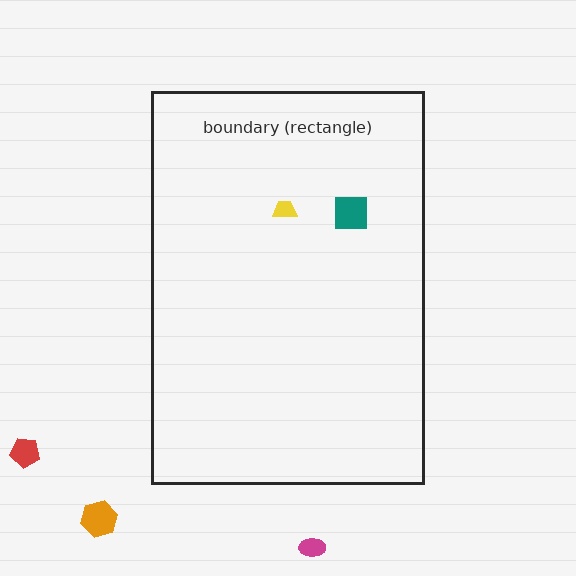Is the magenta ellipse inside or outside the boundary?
Outside.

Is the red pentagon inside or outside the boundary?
Outside.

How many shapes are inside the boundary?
2 inside, 3 outside.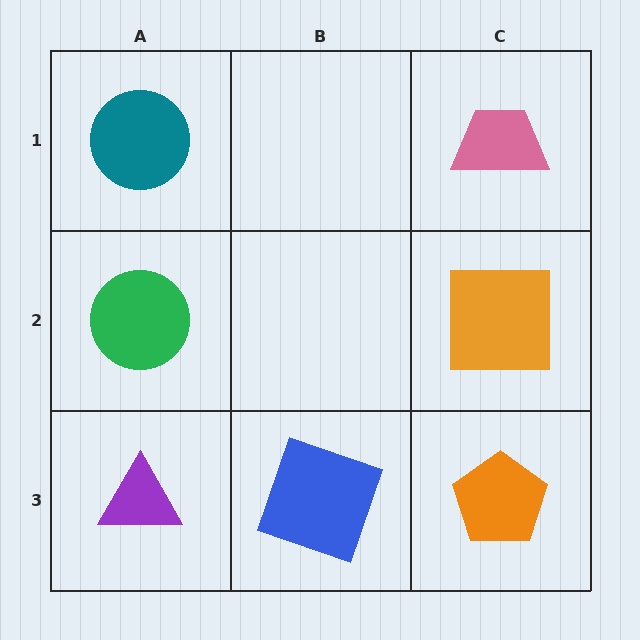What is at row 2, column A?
A green circle.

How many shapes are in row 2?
2 shapes.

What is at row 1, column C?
A pink trapezoid.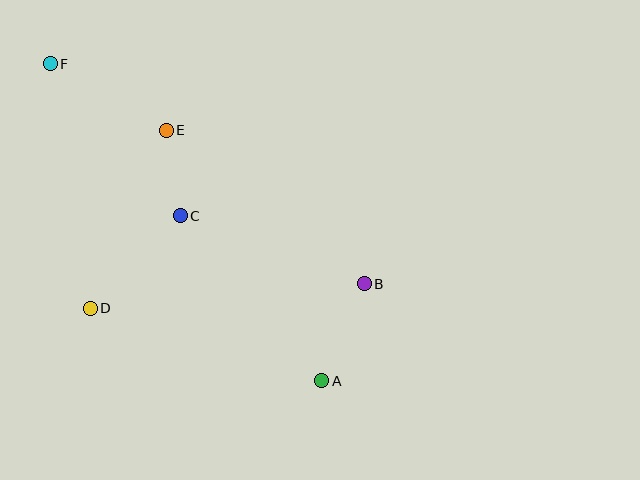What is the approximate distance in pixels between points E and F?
The distance between E and F is approximately 134 pixels.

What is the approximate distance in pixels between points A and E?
The distance between A and E is approximately 295 pixels.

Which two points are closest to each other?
Points C and E are closest to each other.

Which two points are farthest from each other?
Points A and F are farthest from each other.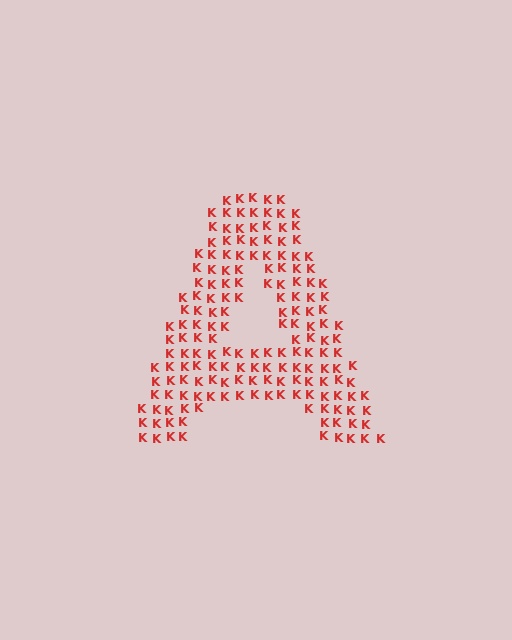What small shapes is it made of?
It is made of small letter K's.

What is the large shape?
The large shape is the letter A.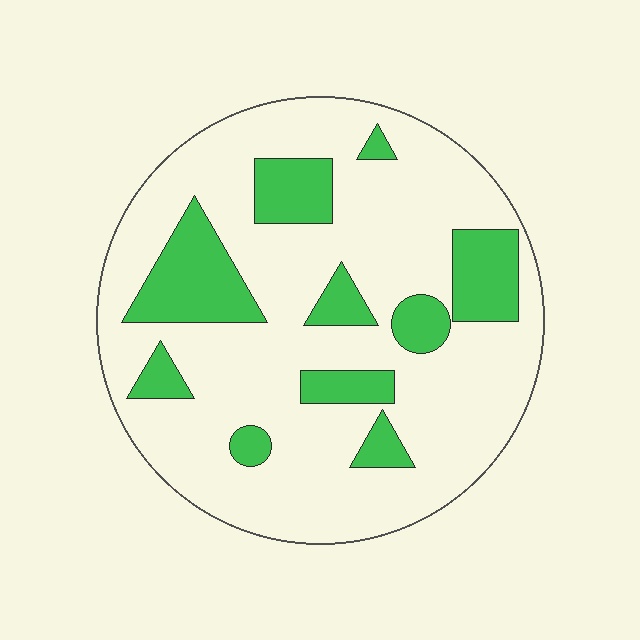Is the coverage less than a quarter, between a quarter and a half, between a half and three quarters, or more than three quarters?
Less than a quarter.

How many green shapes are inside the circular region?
10.